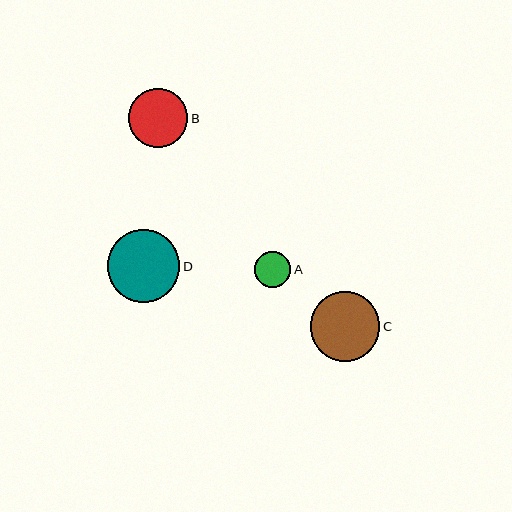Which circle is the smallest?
Circle A is the smallest with a size of approximately 36 pixels.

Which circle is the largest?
Circle D is the largest with a size of approximately 72 pixels.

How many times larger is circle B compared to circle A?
Circle B is approximately 1.6 times the size of circle A.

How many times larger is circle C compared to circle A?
Circle C is approximately 1.9 times the size of circle A.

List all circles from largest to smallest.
From largest to smallest: D, C, B, A.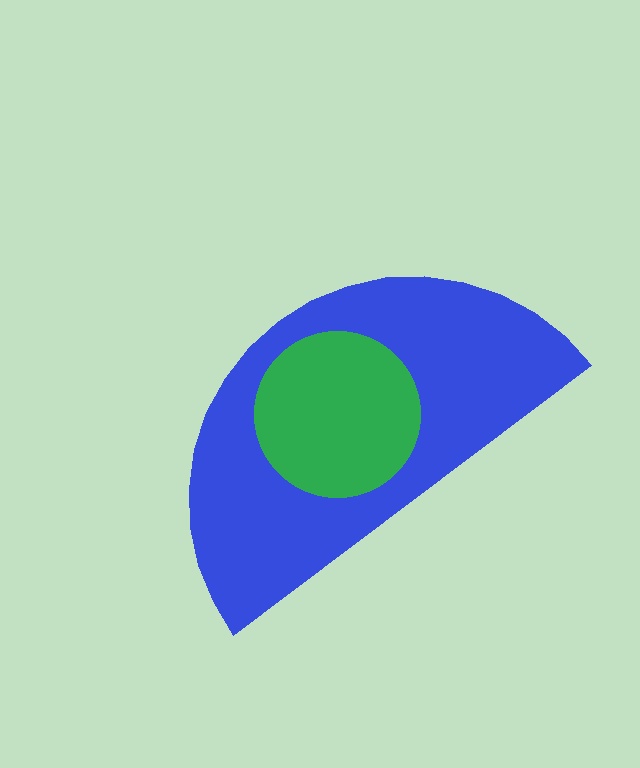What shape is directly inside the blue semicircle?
The green circle.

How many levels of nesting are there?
2.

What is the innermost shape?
The green circle.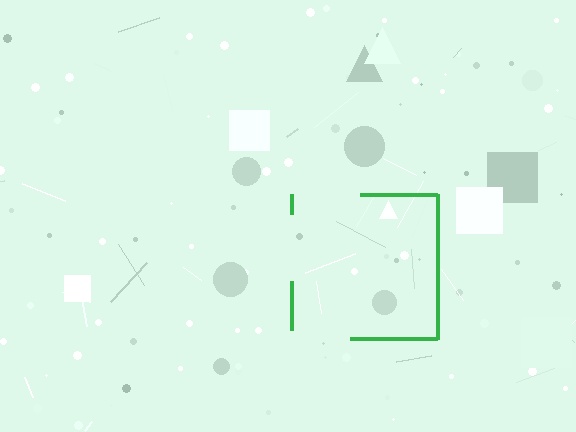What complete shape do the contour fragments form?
The contour fragments form a square.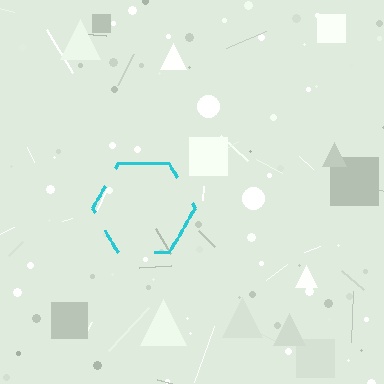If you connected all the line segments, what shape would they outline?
They would outline a hexagon.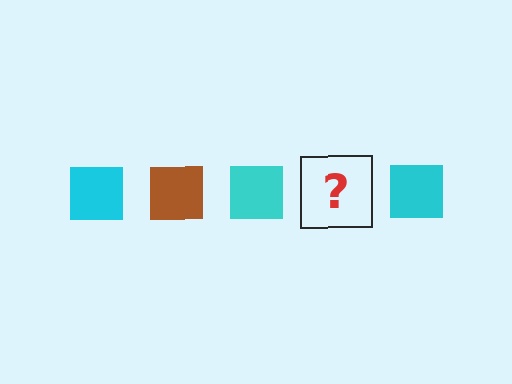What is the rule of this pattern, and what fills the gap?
The rule is that the pattern cycles through cyan, brown squares. The gap should be filled with a brown square.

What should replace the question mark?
The question mark should be replaced with a brown square.